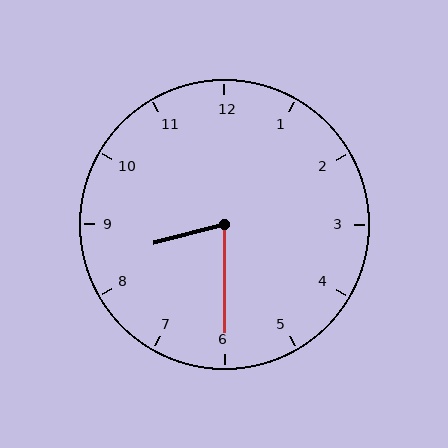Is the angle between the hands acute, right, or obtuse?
It is acute.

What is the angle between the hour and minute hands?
Approximately 75 degrees.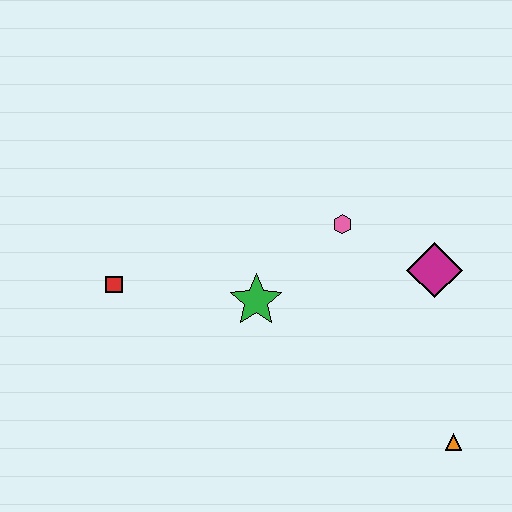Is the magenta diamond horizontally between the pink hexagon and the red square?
No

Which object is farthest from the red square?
The orange triangle is farthest from the red square.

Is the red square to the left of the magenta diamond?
Yes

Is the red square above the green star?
Yes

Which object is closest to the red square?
The green star is closest to the red square.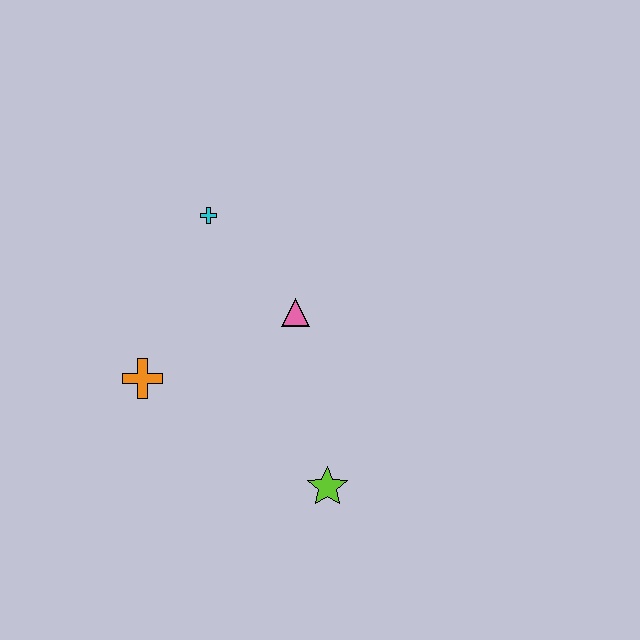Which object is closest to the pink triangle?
The cyan cross is closest to the pink triangle.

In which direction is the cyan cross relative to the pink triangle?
The cyan cross is above the pink triangle.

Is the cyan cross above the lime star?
Yes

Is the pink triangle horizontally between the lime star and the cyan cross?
Yes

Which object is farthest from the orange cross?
The lime star is farthest from the orange cross.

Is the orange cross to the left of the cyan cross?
Yes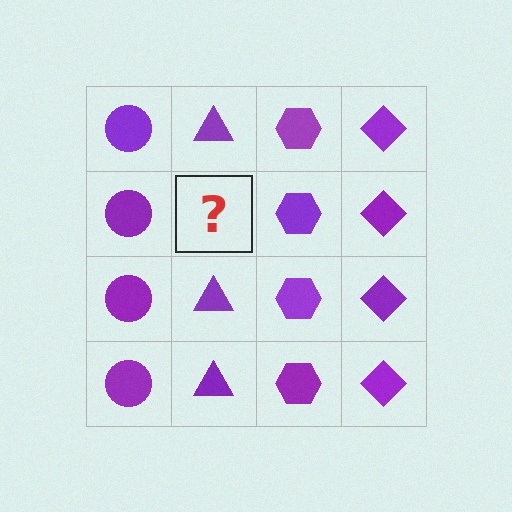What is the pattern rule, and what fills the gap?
The rule is that each column has a consistent shape. The gap should be filled with a purple triangle.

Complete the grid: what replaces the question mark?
The question mark should be replaced with a purple triangle.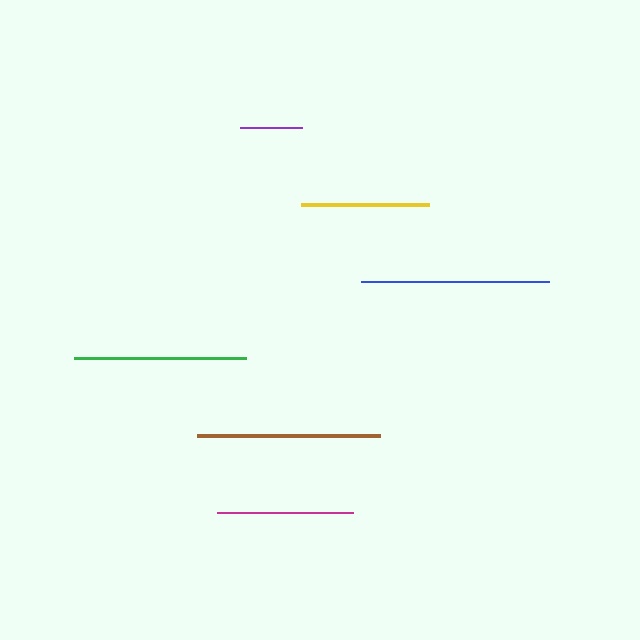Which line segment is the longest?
The blue line is the longest at approximately 189 pixels.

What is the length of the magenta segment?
The magenta segment is approximately 136 pixels long.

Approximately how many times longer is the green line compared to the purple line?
The green line is approximately 2.8 times the length of the purple line.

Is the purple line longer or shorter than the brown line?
The brown line is longer than the purple line.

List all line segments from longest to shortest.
From longest to shortest: blue, brown, green, magenta, yellow, purple.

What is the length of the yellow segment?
The yellow segment is approximately 128 pixels long.